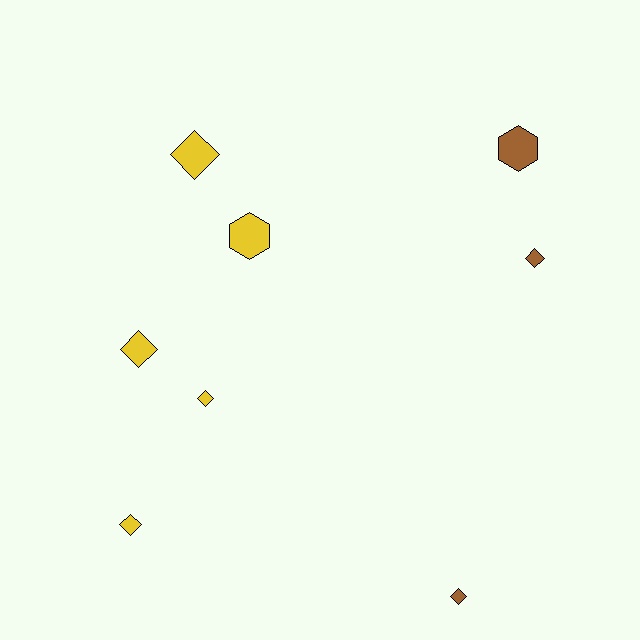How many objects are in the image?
There are 8 objects.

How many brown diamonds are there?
There are 2 brown diamonds.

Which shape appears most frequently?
Diamond, with 6 objects.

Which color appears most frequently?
Yellow, with 5 objects.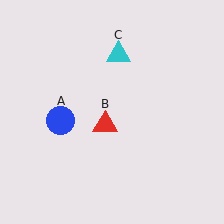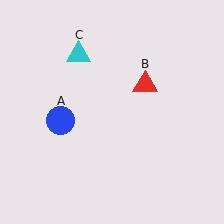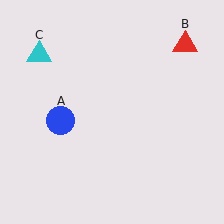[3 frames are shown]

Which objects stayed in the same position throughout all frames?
Blue circle (object A) remained stationary.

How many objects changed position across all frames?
2 objects changed position: red triangle (object B), cyan triangle (object C).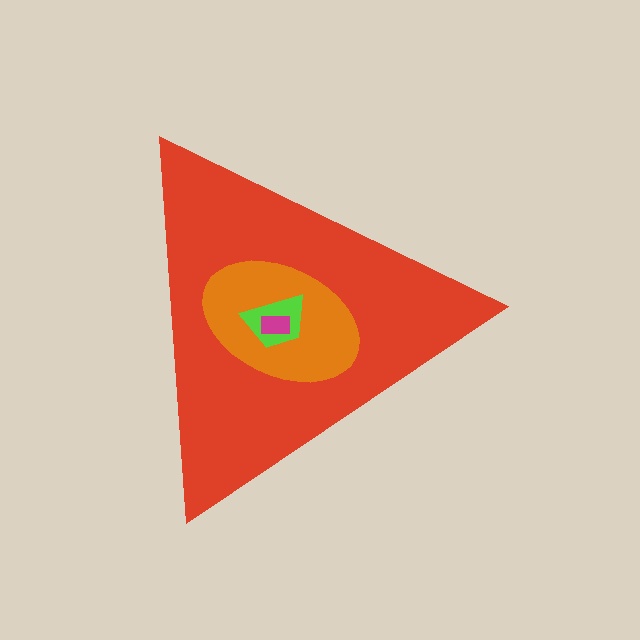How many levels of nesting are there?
4.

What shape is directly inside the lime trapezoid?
The magenta rectangle.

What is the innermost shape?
The magenta rectangle.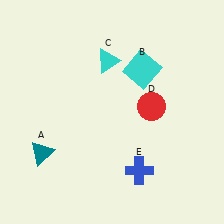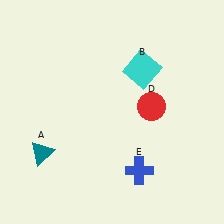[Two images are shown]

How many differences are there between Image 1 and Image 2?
There is 1 difference between the two images.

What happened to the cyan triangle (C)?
The cyan triangle (C) was removed in Image 2. It was in the top-left area of Image 1.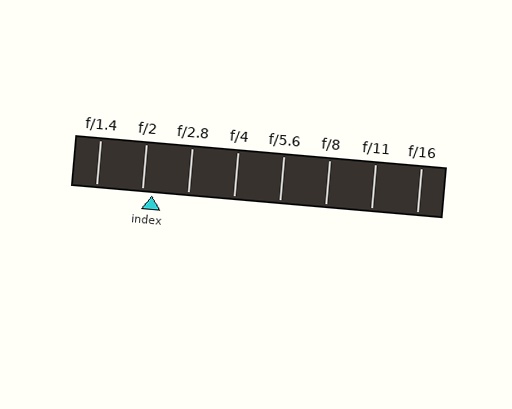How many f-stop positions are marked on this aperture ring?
There are 8 f-stop positions marked.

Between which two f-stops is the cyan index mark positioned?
The index mark is between f/2 and f/2.8.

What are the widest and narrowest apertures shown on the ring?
The widest aperture shown is f/1.4 and the narrowest is f/16.